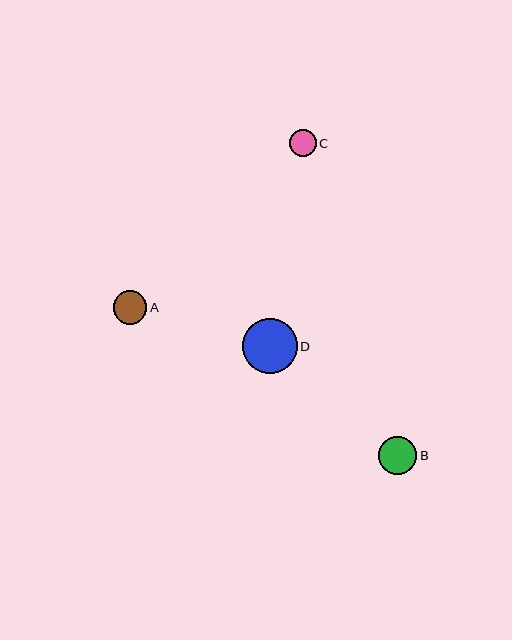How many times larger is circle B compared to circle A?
Circle B is approximately 1.1 times the size of circle A.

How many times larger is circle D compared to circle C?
Circle D is approximately 2.0 times the size of circle C.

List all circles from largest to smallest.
From largest to smallest: D, B, A, C.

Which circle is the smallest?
Circle C is the smallest with a size of approximately 27 pixels.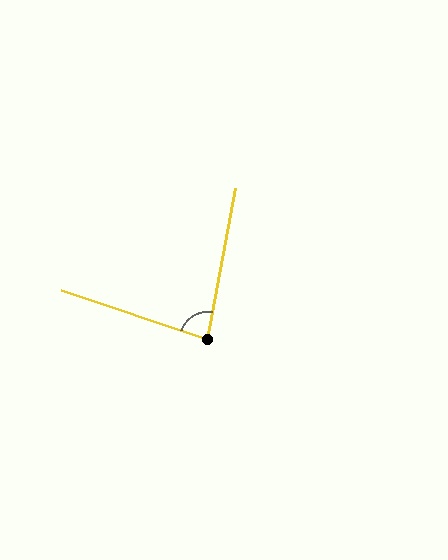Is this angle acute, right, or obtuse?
It is acute.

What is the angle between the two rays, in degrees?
Approximately 82 degrees.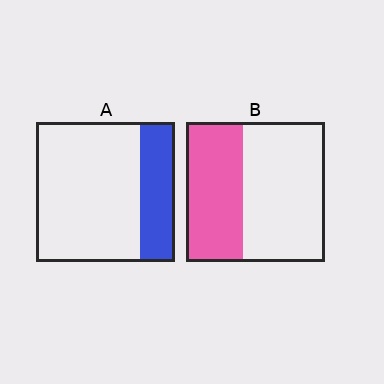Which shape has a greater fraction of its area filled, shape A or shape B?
Shape B.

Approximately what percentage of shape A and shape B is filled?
A is approximately 25% and B is approximately 40%.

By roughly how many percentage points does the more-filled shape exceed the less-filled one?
By roughly 15 percentage points (B over A).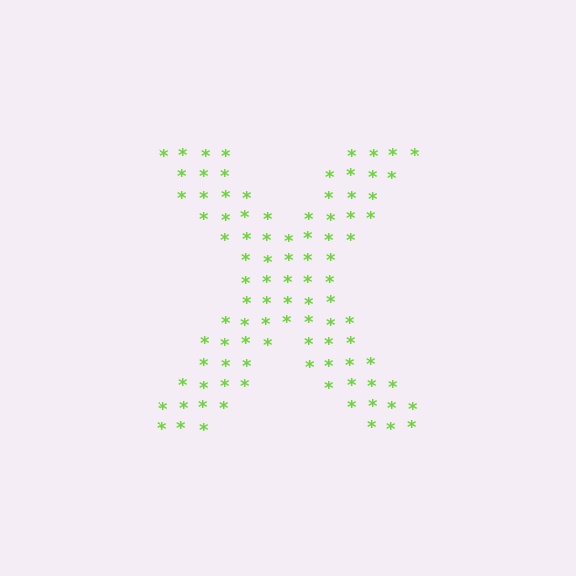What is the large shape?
The large shape is the letter X.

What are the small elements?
The small elements are asterisks.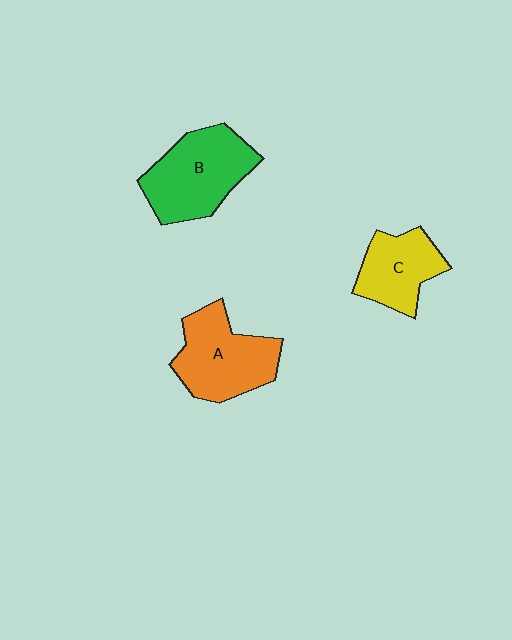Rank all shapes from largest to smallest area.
From largest to smallest: B (green), A (orange), C (yellow).